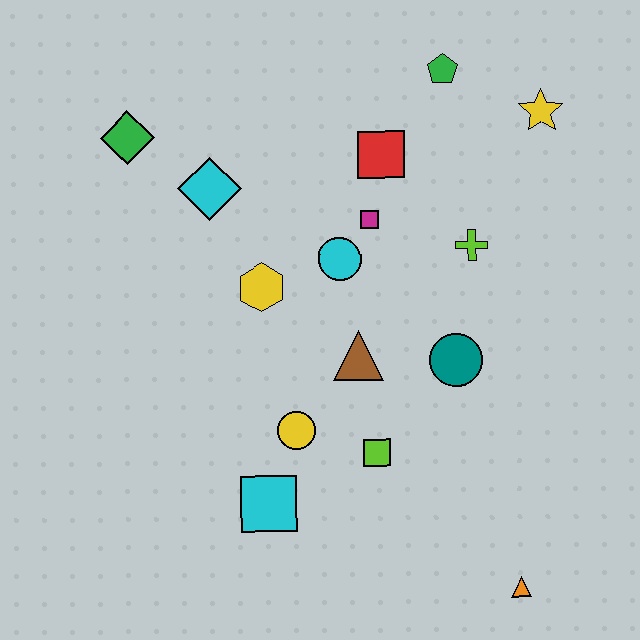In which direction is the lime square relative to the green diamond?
The lime square is below the green diamond.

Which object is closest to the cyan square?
The yellow circle is closest to the cyan square.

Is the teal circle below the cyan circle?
Yes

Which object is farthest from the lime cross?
The green diamond is farthest from the lime cross.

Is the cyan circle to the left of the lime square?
Yes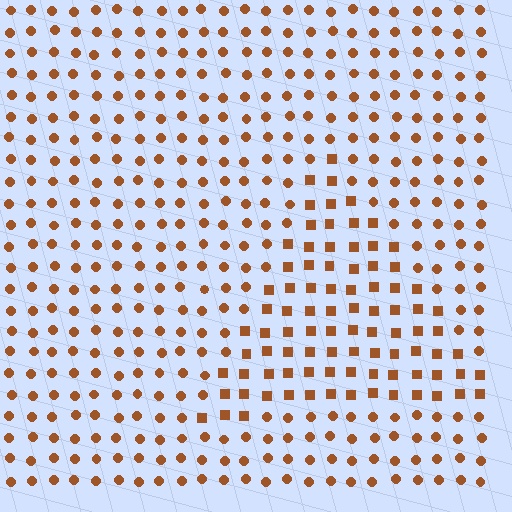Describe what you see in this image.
The image is filled with small brown elements arranged in a uniform grid. A triangle-shaped region contains squares, while the surrounding area contains circles. The boundary is defined purely by the change in element shape.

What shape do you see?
I see a triangle.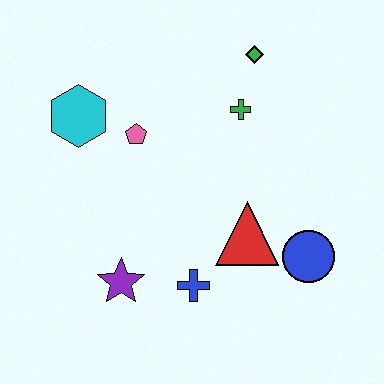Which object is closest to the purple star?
The blue cross is closest to the purple star.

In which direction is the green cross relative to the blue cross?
The green cross is above the blue cross.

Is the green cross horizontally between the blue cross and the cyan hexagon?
No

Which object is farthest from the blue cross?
The green diamond is farthest from the blue cross.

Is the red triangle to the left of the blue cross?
No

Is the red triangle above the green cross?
No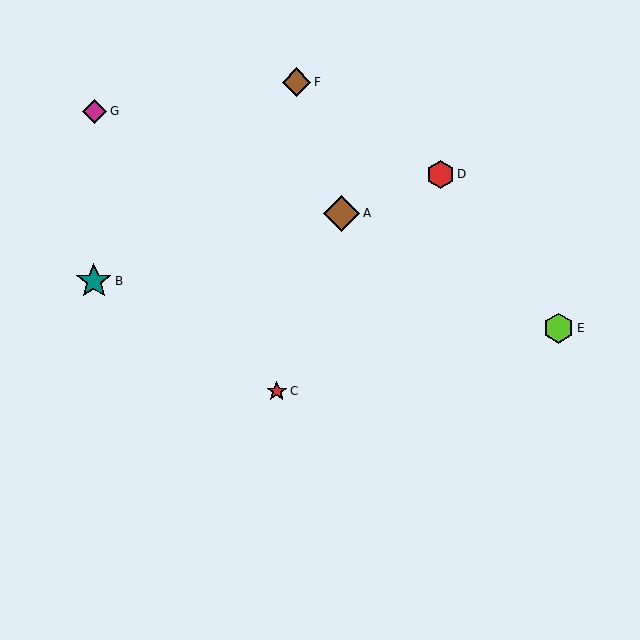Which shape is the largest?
The brown diamond (labeled A) is the largest.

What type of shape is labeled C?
Shape C is a red star.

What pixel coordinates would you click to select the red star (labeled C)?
Click at (277, 391) to select the red star C.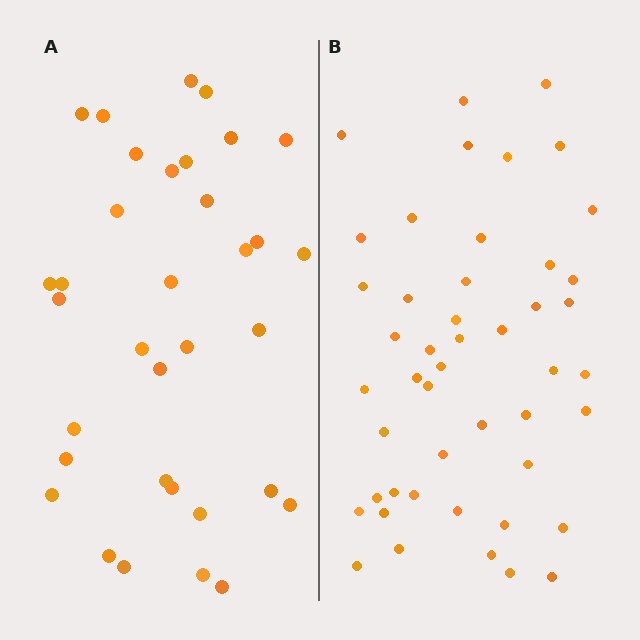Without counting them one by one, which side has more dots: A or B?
Region B (the right region) has more dots.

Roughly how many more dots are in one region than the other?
Region B has approximately 15 more dots than region A.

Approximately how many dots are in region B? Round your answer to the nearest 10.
About 50 dots. (The exact count is 47, which rounds to 50.)